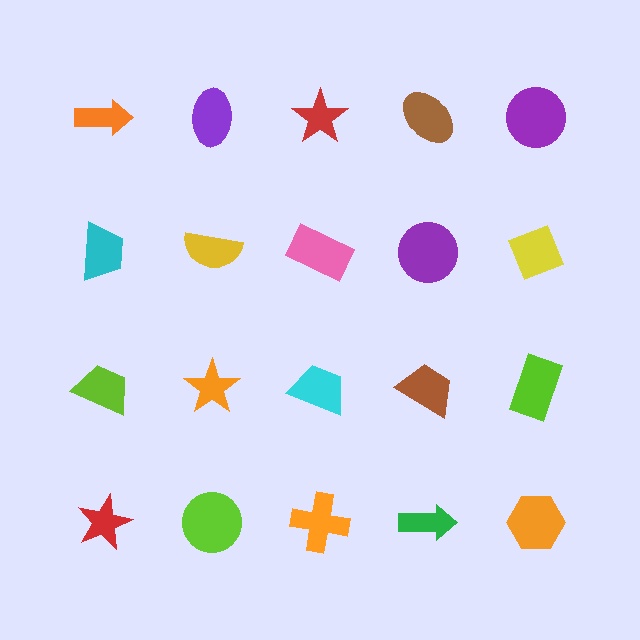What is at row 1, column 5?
A purple circle.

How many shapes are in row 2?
5 shapes.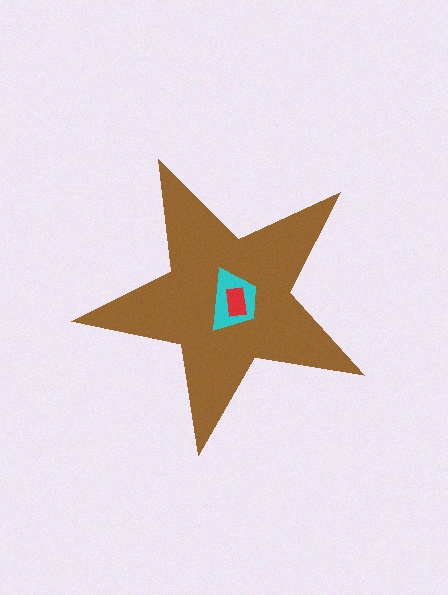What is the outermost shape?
The brown star.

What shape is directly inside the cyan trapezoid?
The red rectangle.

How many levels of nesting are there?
3.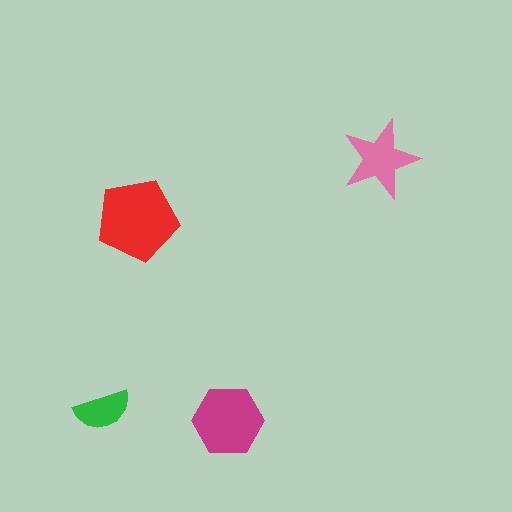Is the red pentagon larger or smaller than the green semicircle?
Larger.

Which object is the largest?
The red pentagon.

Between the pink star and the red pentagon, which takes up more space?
The red pentagon.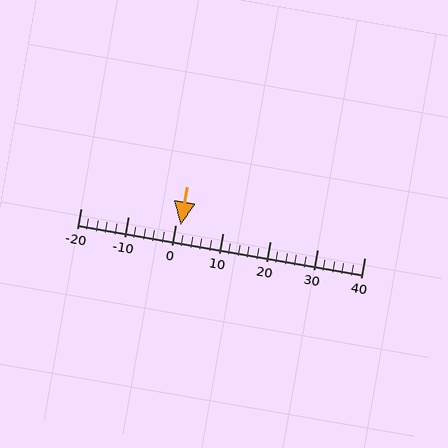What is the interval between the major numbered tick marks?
The major tick marks are spaced 10 units apart.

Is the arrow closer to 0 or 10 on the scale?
The arrow is closer to 0.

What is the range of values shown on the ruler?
The ruler shows values from -20 to 40.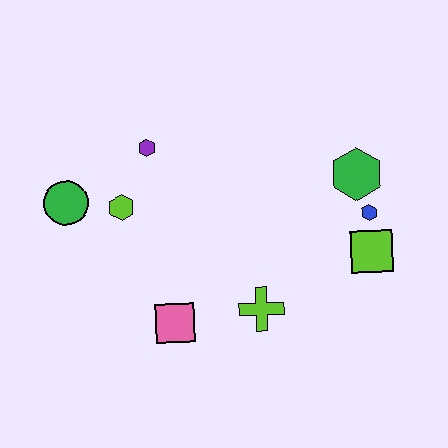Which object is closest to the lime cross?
The pink square is closest to the lime cross.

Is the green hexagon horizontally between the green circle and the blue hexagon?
Yes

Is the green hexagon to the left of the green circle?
No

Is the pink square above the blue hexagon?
No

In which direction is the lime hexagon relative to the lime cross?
The lime hexagon is to the left of the lime cross.